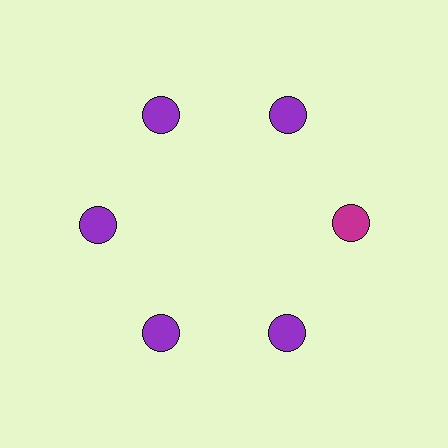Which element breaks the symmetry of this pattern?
The magenta circle at roughly the 3 o'clock position breaks the symmetry. All other shapes are purple circles.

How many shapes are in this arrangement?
There are 6 shapes arranged in a ring pattern.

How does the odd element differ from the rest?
It has a different color: magenta instead of purple.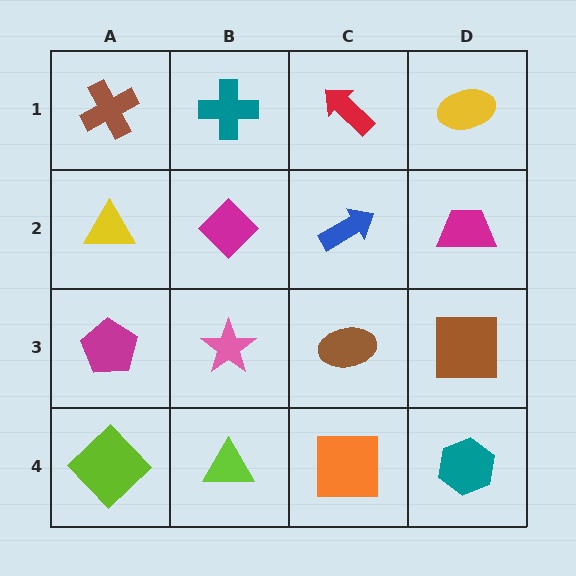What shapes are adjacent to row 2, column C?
A red arrow (row 1, column C), a brown ellipse (row 3, column C), a magenta diamond (row 2, column B), a magenta trapezoid (row 2, column D).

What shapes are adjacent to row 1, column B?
A magenta diamond (row 2, column B), a brown cross (row 1, column A), a red arrow (row 1, column C).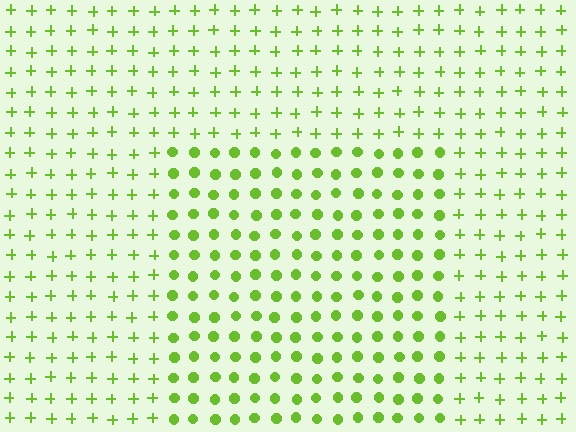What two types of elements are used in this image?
The image uses circles inside the rectangle region and plus signs outside it.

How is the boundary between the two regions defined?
The boundary is defined by a change in element shape: circles inside vs. plus signs outside. All elements share the same color and spacing.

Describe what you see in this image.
The image is filled with small lime elements arranged in a uniform grid. A rectangle-shaped region contains circles, while the surrounding area contains plus signs. The boundary is defined purely by the change in element shape.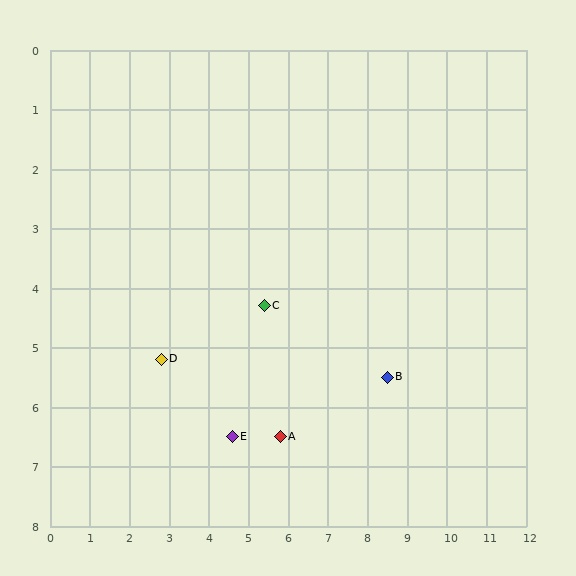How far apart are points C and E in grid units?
Points C and E are about 2.3 grid units apart.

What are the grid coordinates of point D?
Point D is at approximately (2.8, 5.2).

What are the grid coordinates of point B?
Point B is at approximately (8.5, 5.5).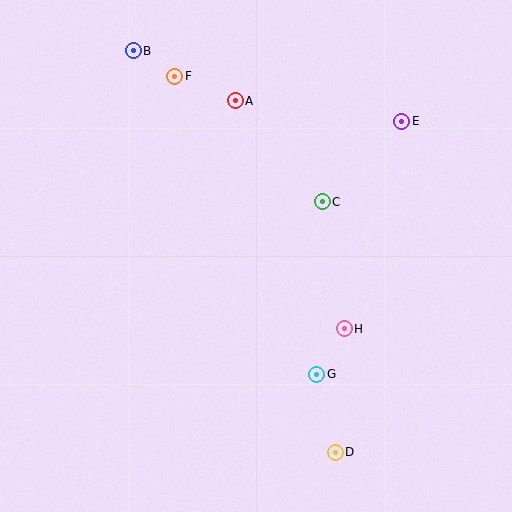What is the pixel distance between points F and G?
The distance between F and G is 330 pixels.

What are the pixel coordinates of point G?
Point G is at (317, 374).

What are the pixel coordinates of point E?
Point E is at (402, 121).